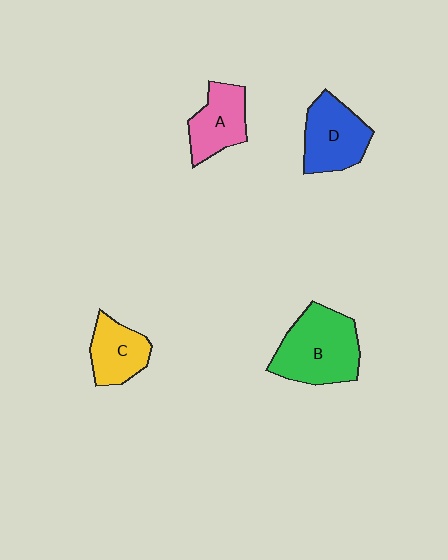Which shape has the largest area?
Shape B (green).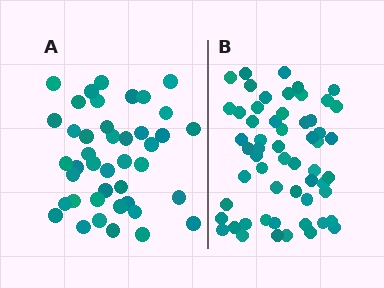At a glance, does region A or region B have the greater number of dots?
Region B (the right region) has more dots.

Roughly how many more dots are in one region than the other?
Region B has approximately 15 more dots than region A.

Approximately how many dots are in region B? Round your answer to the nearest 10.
About 60 dots. (The exact count is 57, which rounds to 60.)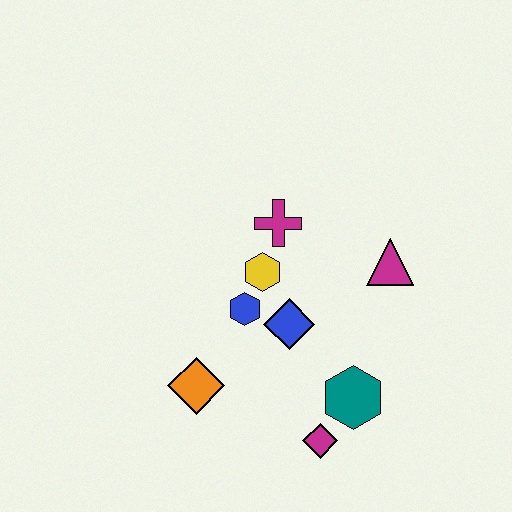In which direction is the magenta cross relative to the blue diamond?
The magenta cross is above the blue diamond.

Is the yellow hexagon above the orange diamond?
Yes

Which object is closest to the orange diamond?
The blue hexagon is closest to the orange diamond.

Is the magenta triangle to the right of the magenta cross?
Yes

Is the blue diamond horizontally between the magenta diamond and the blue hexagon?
Yes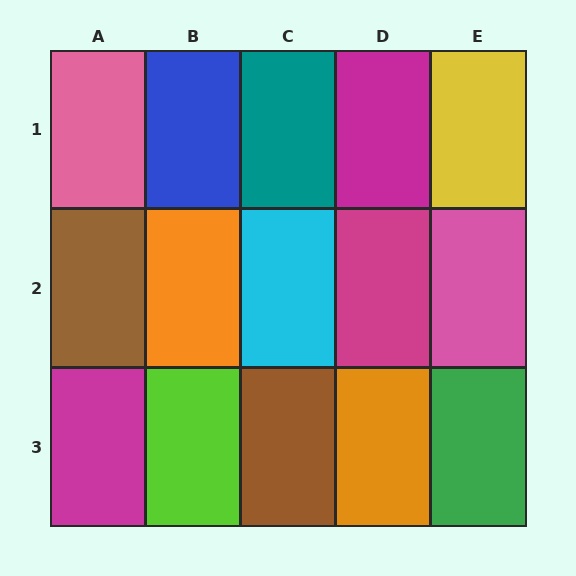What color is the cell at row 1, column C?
Teal.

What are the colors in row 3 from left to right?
Magenta, lime, brown, orange, green.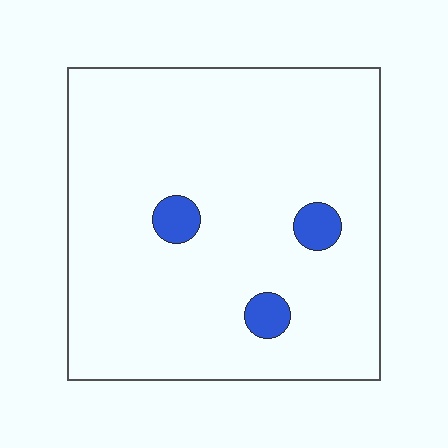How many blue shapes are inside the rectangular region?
3.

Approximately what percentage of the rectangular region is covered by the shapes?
Approximately 5%.